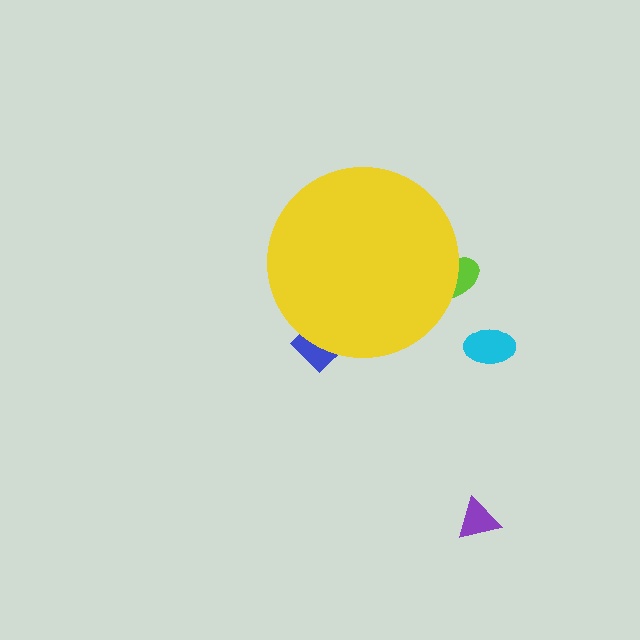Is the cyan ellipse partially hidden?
No, the cyan ellipse is fully visible.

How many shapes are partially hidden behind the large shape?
2 shapes are partially hidden.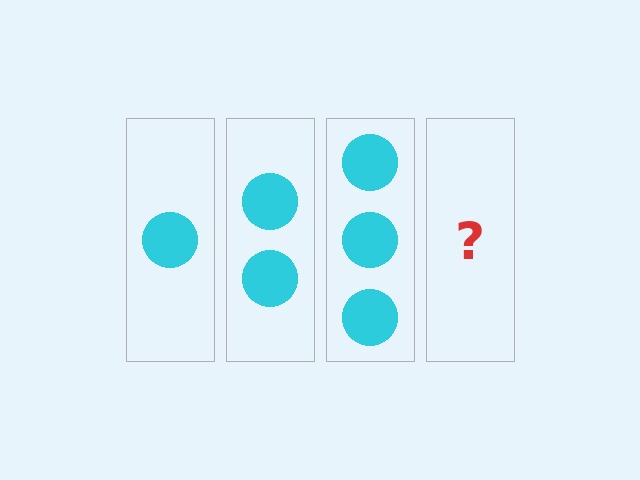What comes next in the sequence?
The next element should be 4 circles.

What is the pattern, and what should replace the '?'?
The pattern is that each step adds one more circle. The '?' should be 4 circles.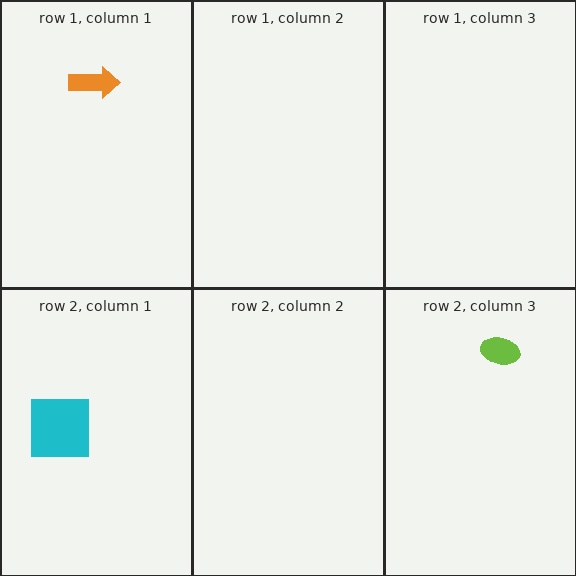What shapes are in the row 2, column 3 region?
The lime ellipse.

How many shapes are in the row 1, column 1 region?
1.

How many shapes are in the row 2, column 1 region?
1.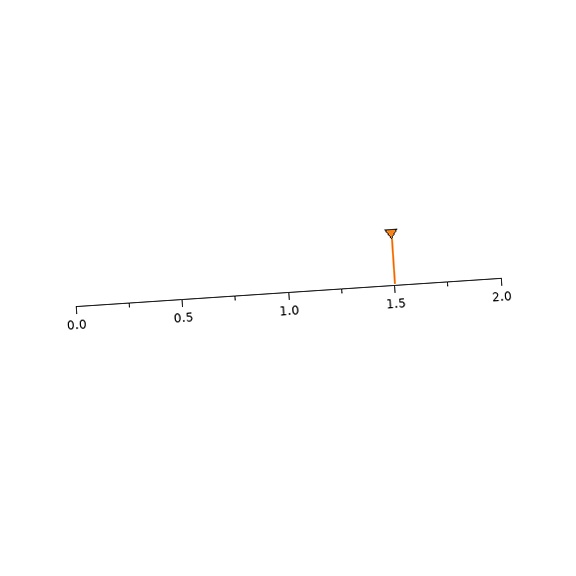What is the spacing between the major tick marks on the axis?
The major ticks are spaced 0.5 apart.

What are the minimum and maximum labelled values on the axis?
The axis runs from 0.0 to 2.0.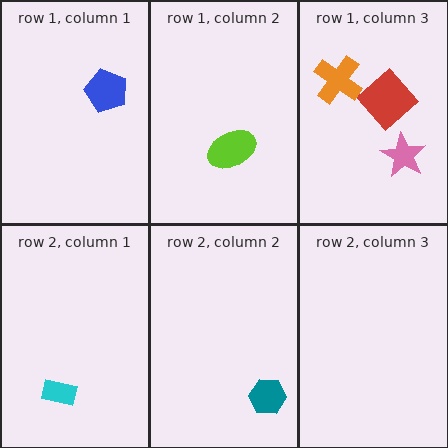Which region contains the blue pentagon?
The row 1, column 1 region.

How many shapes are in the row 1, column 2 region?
1.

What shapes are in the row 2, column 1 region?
The cyan rectangle.